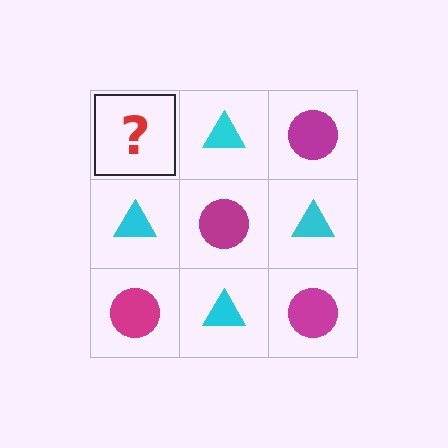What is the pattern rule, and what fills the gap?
The rule is that it alternates magenta circle and cyan triangle in a checkerboard pattern. The gap should be filled with a magenta circle.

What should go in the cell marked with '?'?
The missing cell should contain a magenta circle.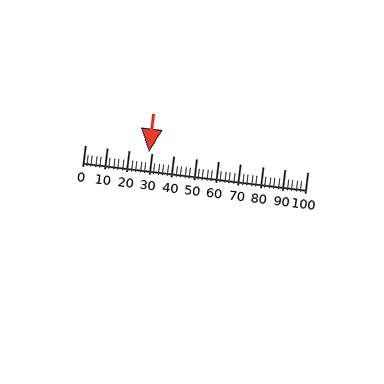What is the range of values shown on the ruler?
The ruler shows values from 0 to 100.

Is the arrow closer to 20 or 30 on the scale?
The arrow is closer to 30.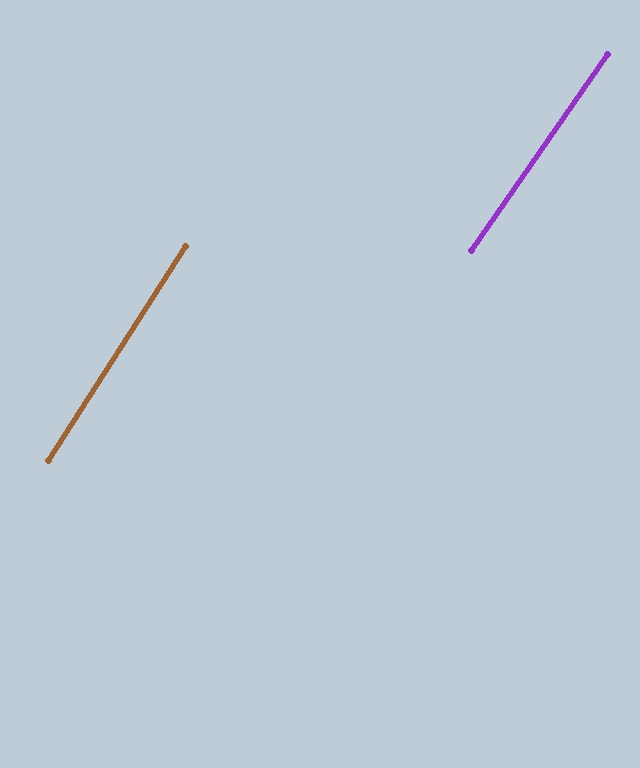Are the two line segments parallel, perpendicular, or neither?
Parallel — their directions differ by only 1.9°.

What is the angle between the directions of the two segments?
Approximately 2 degrees.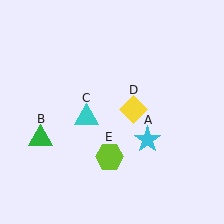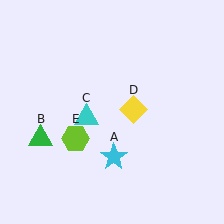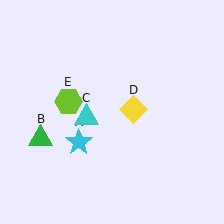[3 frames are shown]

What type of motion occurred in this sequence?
The cyan star (object A), lime hexagon (object E) rotated clockwise around the center of the scene.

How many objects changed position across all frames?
2 objects changed position: cyan star (object A), lime hexagon (object E).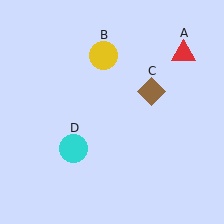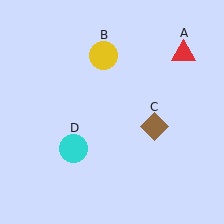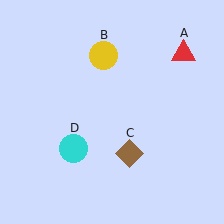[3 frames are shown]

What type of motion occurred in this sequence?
The brown diamond (object C) rotated clockwise around the center of the scene.